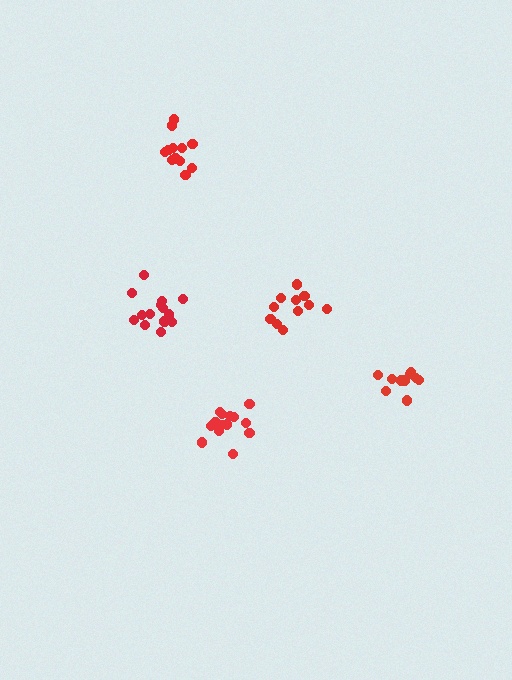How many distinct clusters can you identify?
There are 5 distinct clusters.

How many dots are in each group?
Group 1: 14 dots, Group 2: 12 dots, Group 3: 10 dots, Group 4: 11 dots, Group 5: 14 dots (61 total).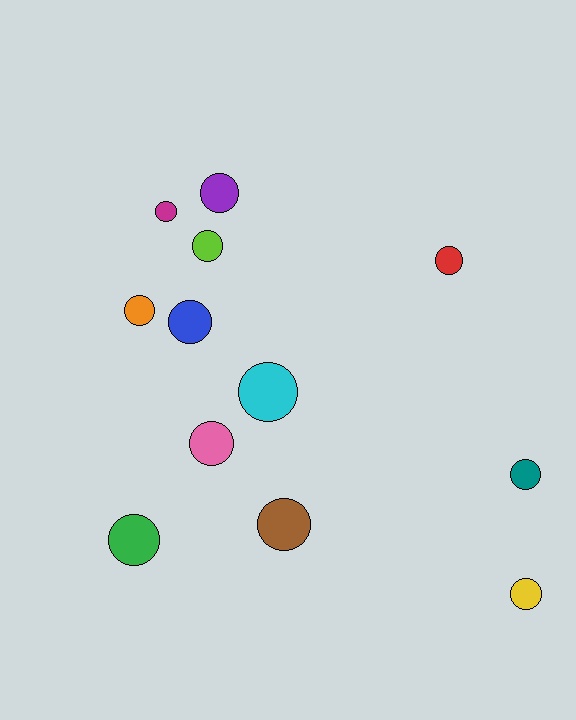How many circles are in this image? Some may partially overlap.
There are 12 circles.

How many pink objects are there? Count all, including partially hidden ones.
There is 1 pink object.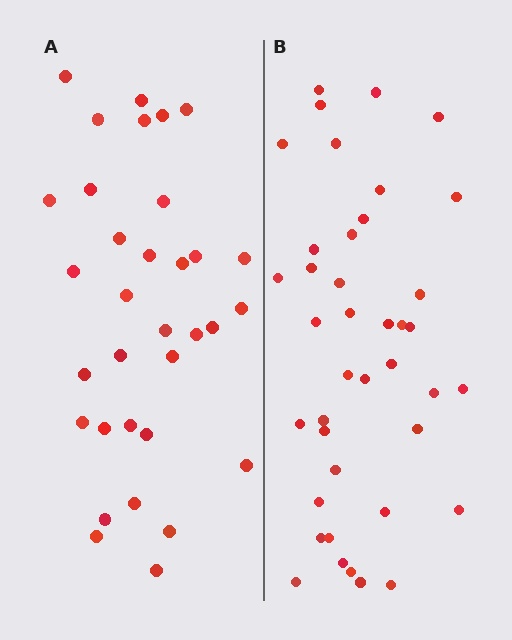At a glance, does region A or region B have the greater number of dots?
Region B (the right region) has more dots.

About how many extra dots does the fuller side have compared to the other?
Region B has roughly 8 or so more dots than region A.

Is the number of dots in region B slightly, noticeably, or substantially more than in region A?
Region B has only slightly more — the two regions are fairly close. The ratio is roughly 1.2 to 1.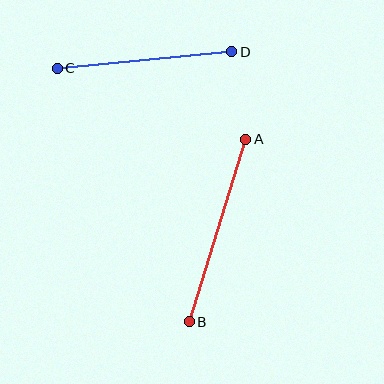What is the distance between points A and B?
The distance is approximately 191 pixels.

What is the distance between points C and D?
The distance is approximately 175 pixels.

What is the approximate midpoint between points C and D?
The midpoint is at approximately (145, 60) pixels.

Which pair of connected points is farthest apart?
Points A and B are farthest apart.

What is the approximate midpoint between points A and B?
The midpoint is at approximately (218, 231) pixels.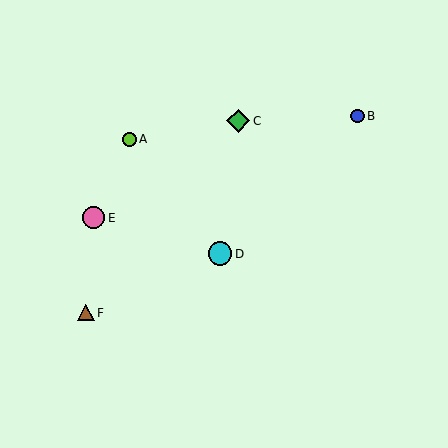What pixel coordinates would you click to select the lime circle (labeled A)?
Click at (130, 139) to select the lime circle A.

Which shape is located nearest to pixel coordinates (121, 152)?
The lime circle (labeled A) at (130, 139) is nearest to that location.